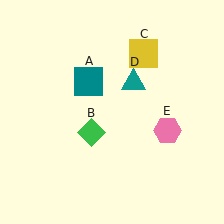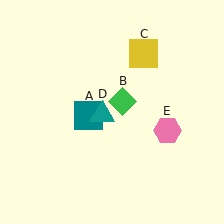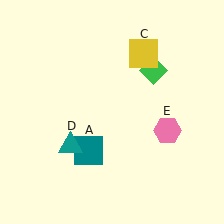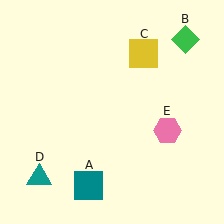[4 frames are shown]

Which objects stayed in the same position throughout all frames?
Yellow square (object C) and pink hexagon (object E) remained stationary.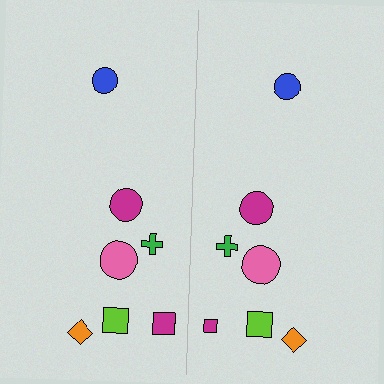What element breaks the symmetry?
The magenta square on the right side has a different size than its mirror counterpart.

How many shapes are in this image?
There are 14 shapes in this image.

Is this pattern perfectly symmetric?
No, the pattern is not perfectly symmetric. The magenta square on the right side has a different size than its mirror counterpart.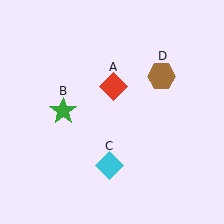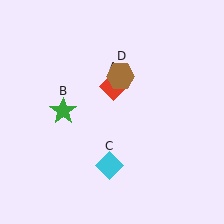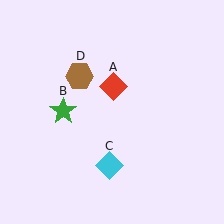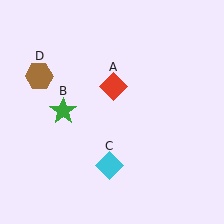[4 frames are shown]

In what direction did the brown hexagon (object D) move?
The brown hexagon (object D) moved left.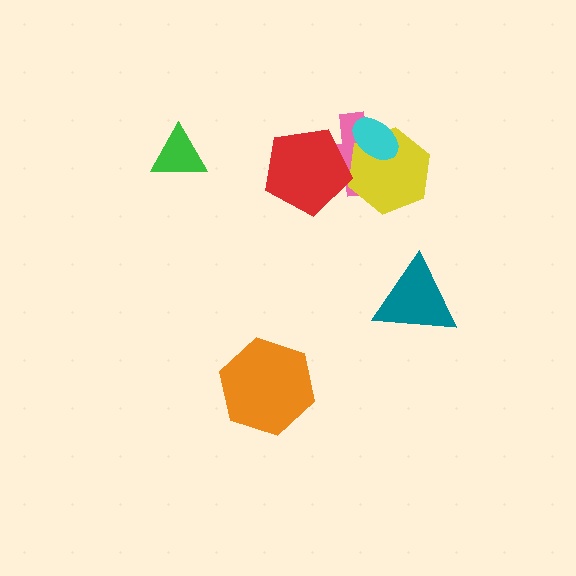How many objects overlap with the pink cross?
3 objects overlap with the pink cross.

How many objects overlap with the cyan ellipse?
2 objects overlap with the cyan ellipse.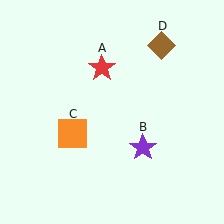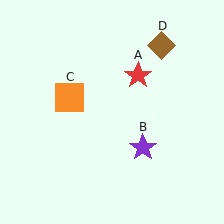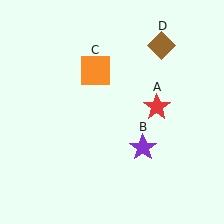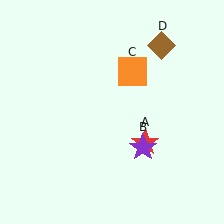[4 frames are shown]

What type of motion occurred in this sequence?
The red star (object A), orange square (object C) rotated clockwise around the center of the scene.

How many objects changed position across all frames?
2 objects changed position: red star (object A), orange square (object C).